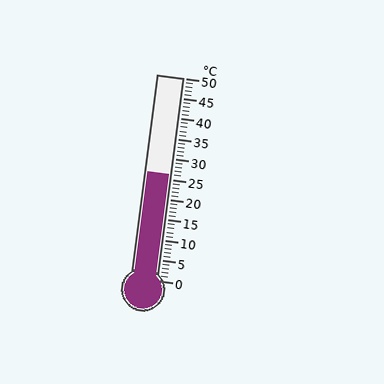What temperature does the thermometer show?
The thermometer shows approximately 26°C.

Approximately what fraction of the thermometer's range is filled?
The thermometer is filled to approximately 50% of its range.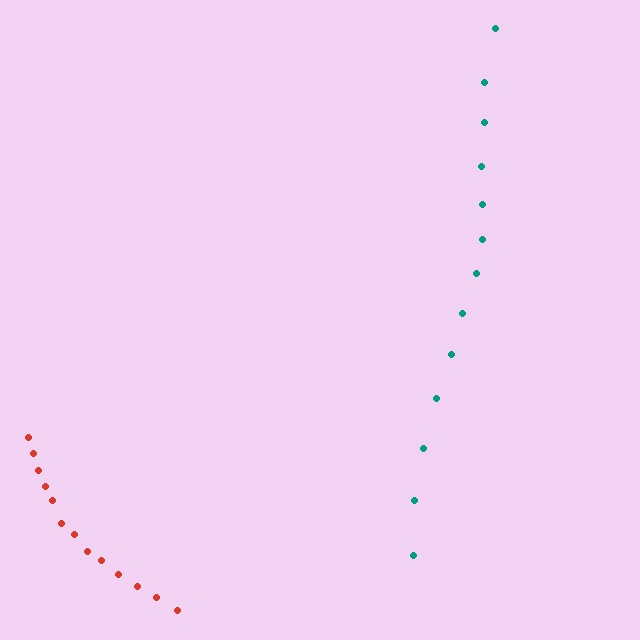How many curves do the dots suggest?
There are 2 distinct paths.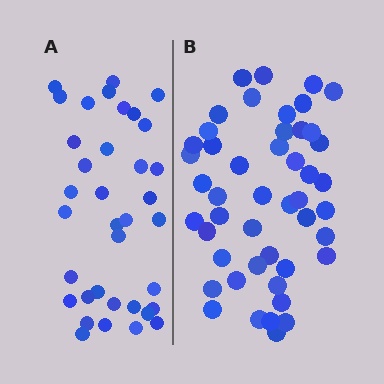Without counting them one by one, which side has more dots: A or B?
Region B (the right region) has more dots.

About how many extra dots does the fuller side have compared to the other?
Region B has roughly 12 or so more dots than region A.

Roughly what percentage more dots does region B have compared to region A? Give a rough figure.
About 30% more.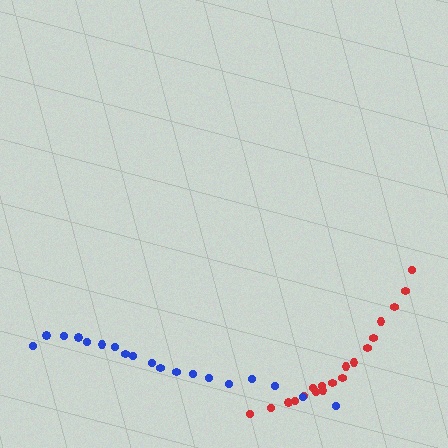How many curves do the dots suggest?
There are 2 distinct paths.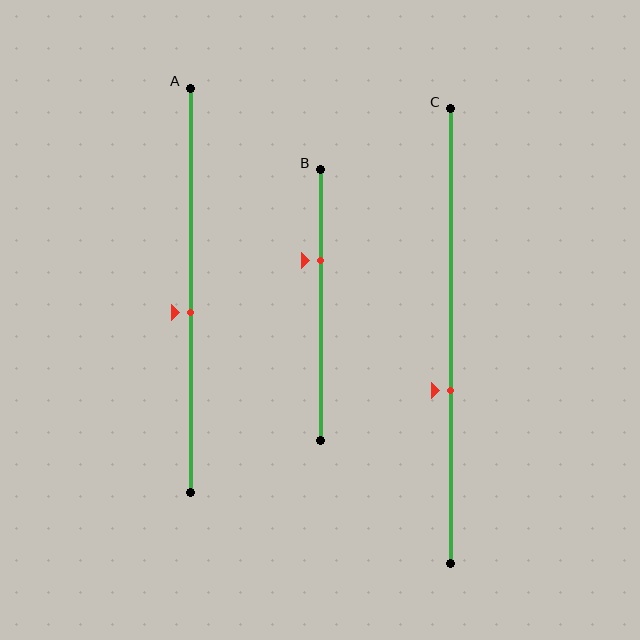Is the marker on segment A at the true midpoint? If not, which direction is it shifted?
No, the marker on segment A is shifted downward by about 5% of the segment length.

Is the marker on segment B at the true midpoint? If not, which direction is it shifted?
No, the marker on segment B is shifted upward by about 16% of the segment length.